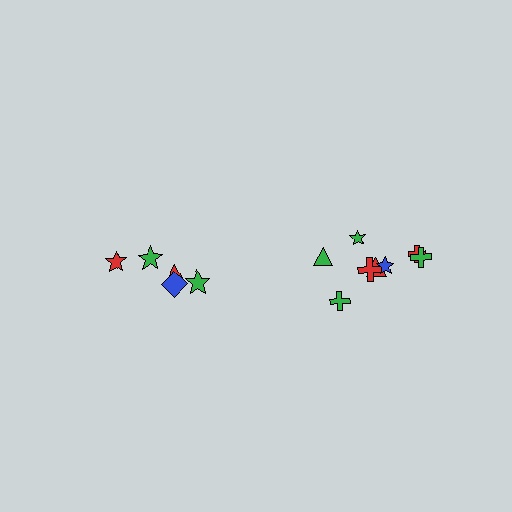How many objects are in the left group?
There are 5 objects.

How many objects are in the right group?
There are 8 objects.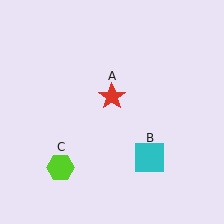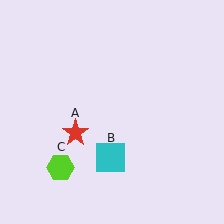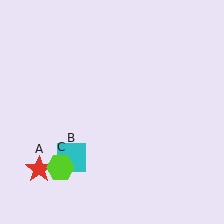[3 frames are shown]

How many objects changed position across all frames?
2 objects changed position: red star (object A), cyan square (object B).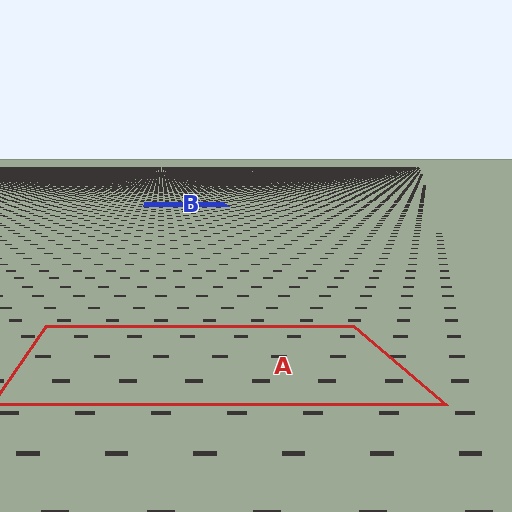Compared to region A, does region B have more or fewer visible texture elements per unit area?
Region B has more texture elements per unit area — they are packed more densely because it is farther away.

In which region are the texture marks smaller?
The texture marks are smaller in region B, because it is farther away.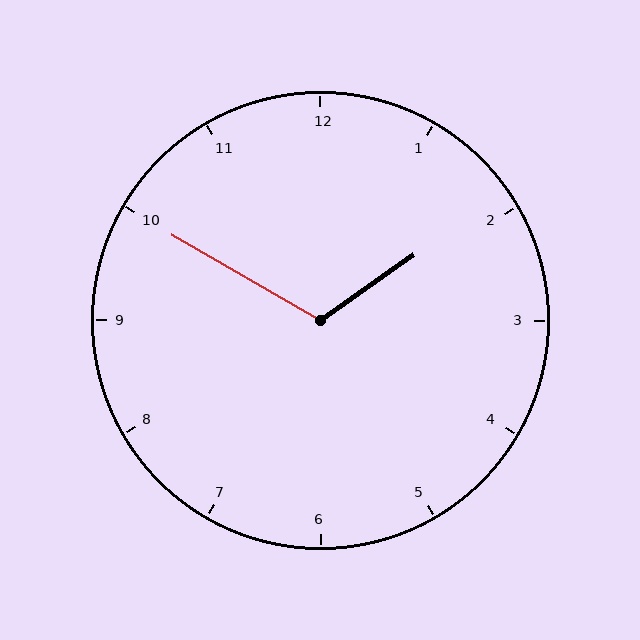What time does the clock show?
1:50.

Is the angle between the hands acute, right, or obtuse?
It is obtuse.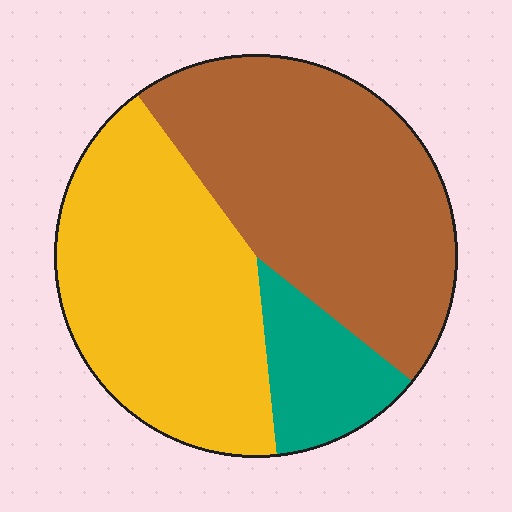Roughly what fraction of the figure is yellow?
Yellow takes up about two fifths (2/5) of the figure.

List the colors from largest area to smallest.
From largest to smallest: brown, yellow, teal.